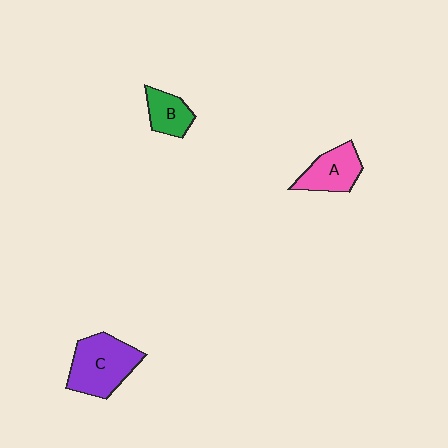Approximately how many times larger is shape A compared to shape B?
Approximately 1.3 times.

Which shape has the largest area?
Shape C (purple).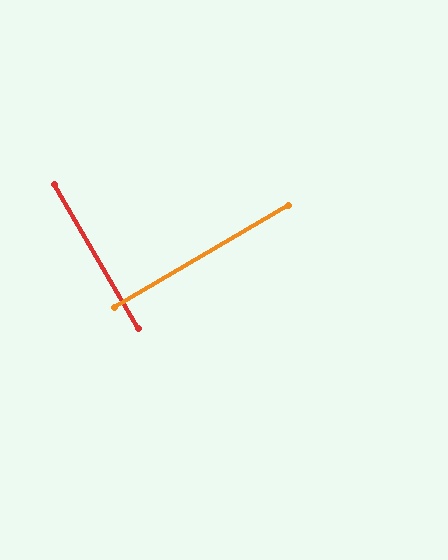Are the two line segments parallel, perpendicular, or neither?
Perpendicular — they meet at approximately 90°.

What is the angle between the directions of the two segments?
Approximately 90 degrees.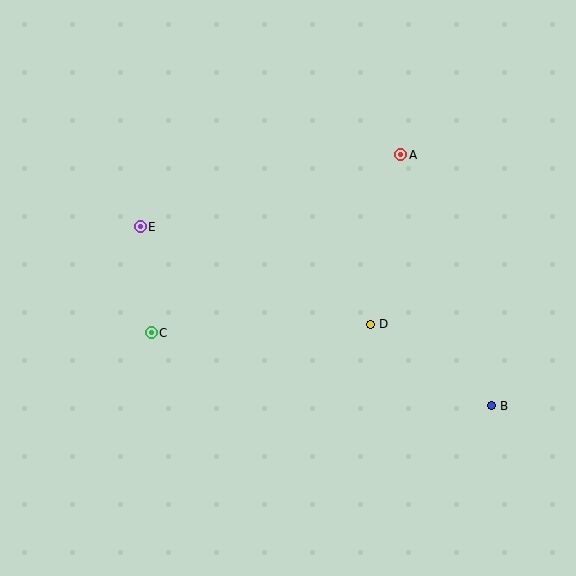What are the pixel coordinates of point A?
Point A is at (401, 155).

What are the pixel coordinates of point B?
Point B is at (492, 406).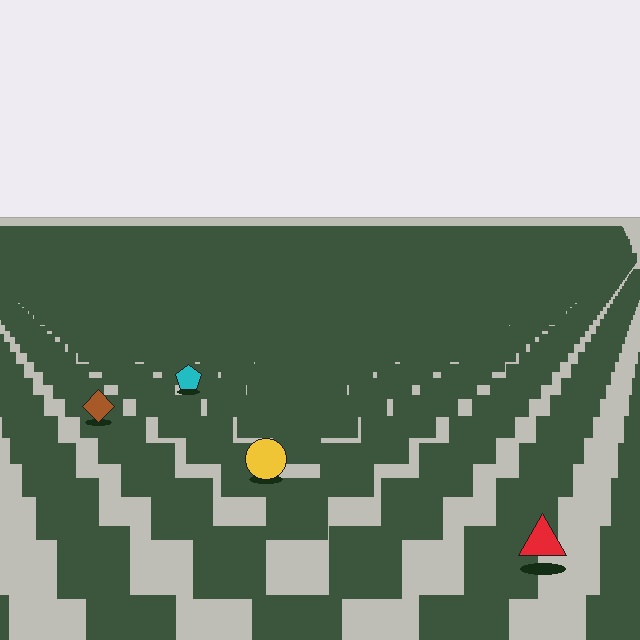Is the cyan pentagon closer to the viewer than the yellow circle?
No. The yellow circle is closer — you can tell from the texture gradient: the ground texture is coarser near it.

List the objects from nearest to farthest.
From nearest to farthest: the red triangle, the yellow circle, the brown diamond, the cyan pentagon.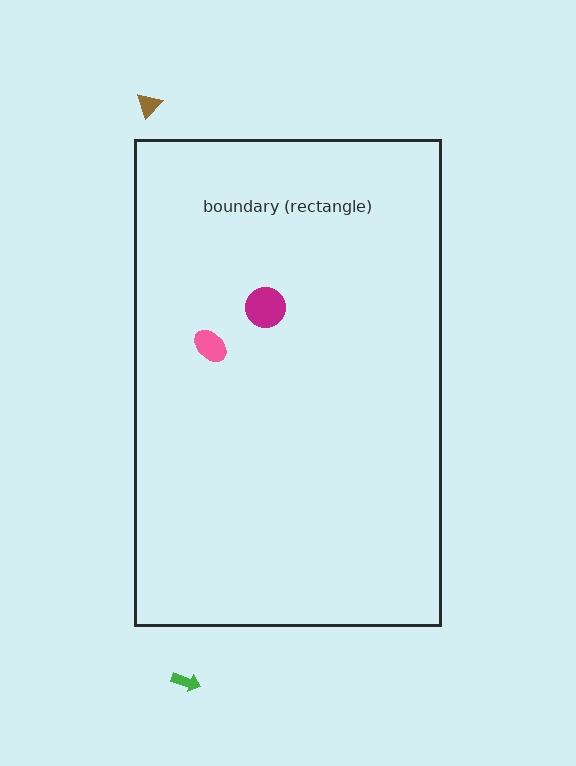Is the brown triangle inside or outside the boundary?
Outside.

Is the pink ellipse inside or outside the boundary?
Inside.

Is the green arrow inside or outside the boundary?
Outside.